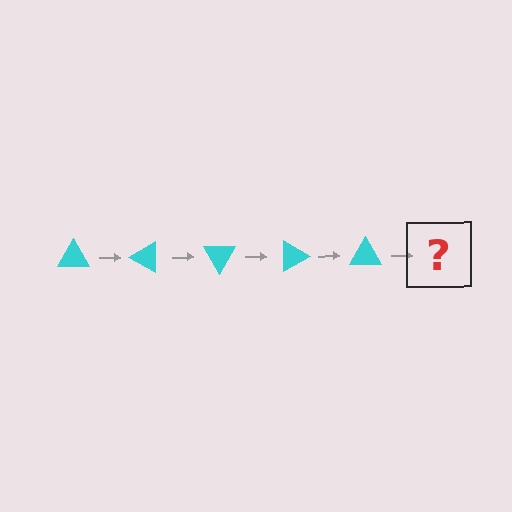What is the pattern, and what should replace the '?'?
The pattern is that the triangle rotates 30 degrees each step. The '?' should be a cyan triangle rotated 150 degrees.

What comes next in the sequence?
The next element should be a cyan triangle rotated 150 degrees.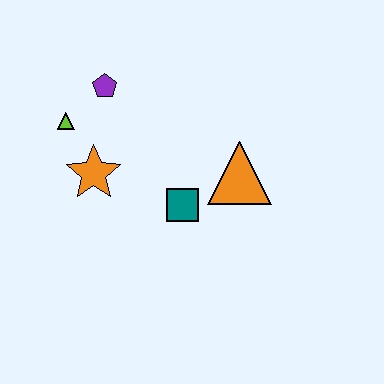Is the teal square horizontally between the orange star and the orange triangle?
Yes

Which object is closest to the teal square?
The orange triangle is closest to the teal square.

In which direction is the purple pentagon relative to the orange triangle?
The purple pentagon is to the left of the orange triangle.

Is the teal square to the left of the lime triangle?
No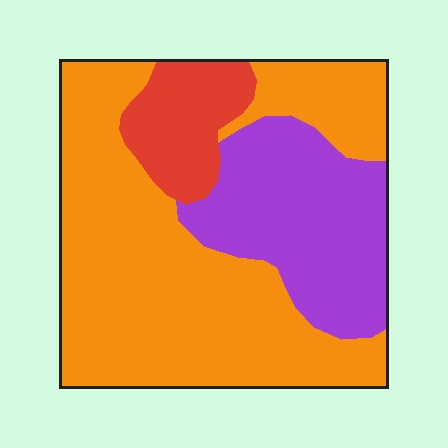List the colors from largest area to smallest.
From largest to smallest: orange, purple, red.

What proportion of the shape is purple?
Purple takes up between a sixth and a third of the shape.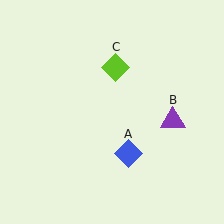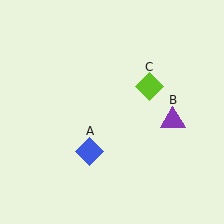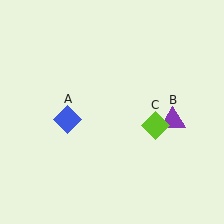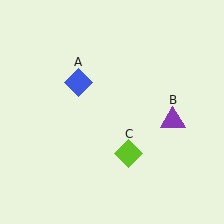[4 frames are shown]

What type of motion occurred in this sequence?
The blue diamond (object A), lime diamond (object C) rotated clockwise around the center of the scene.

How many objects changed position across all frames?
2 objects changed position: blue diamond (object A), lime diamond (object C).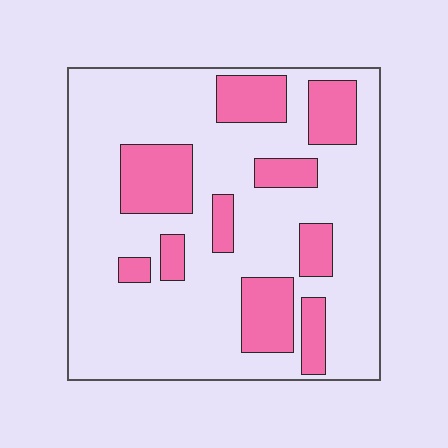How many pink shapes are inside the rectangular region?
10.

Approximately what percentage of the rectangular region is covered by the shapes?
Approximately 25%.